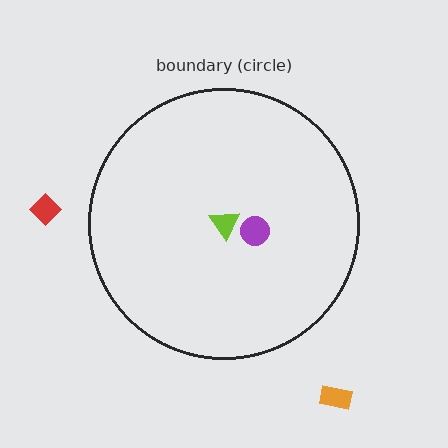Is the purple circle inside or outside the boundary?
Inside.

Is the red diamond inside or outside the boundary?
Outside.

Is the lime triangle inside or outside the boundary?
Inside.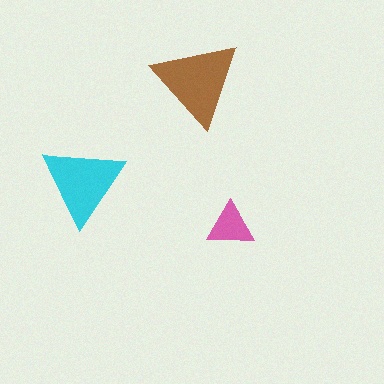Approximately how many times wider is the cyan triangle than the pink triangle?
About 2 times wider.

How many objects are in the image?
There are 3 objects in the image.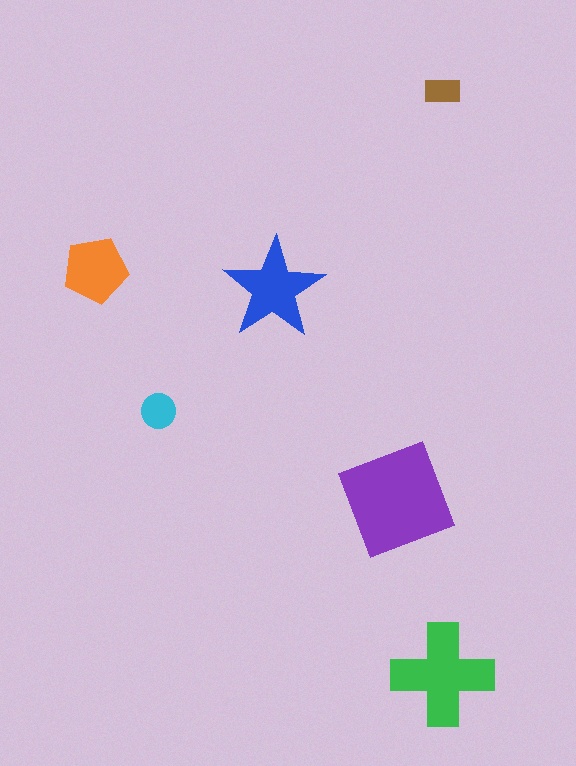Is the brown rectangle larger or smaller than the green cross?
Smaller.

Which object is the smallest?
The brown rectangle.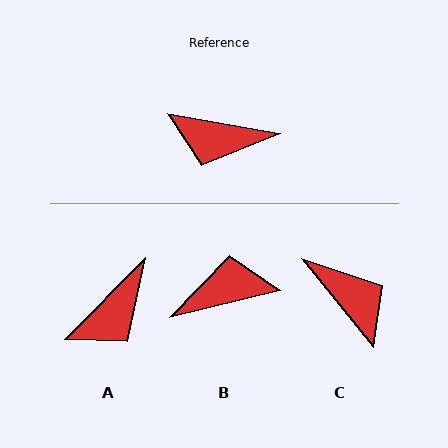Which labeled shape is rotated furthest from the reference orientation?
B, about 156 degrees away.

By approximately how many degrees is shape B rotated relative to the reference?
Approximately 156 degrees clockwise.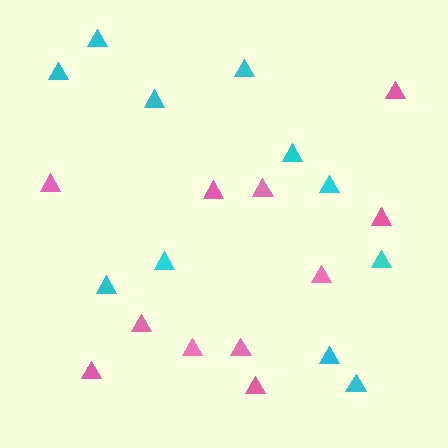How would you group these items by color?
There are 2 groups: one group of cyan triangles (11) and one group of pink triangles (11).